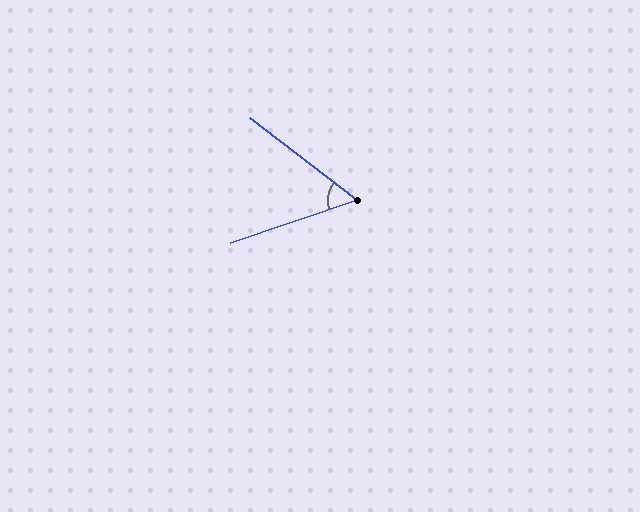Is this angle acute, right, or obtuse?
It is acute.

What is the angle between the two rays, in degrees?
Approximately 56 degrees.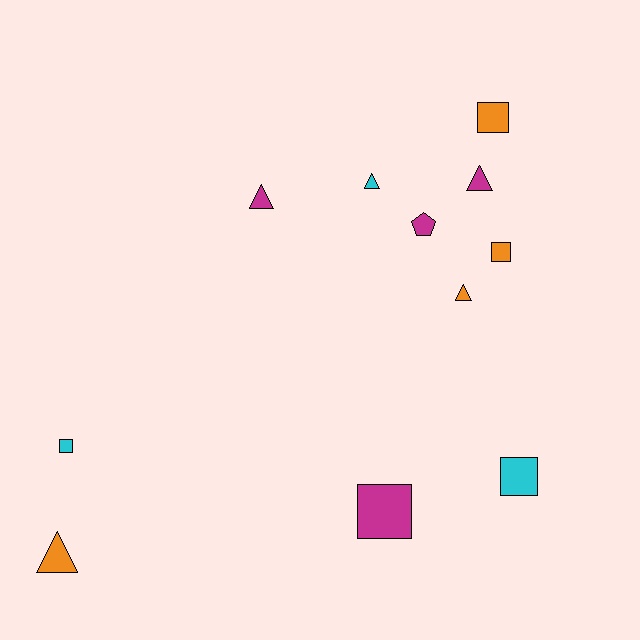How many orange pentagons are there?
There are no orange pentagons.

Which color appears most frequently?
Orange, with 4 objects.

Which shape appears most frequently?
Triangle, with 5 objects.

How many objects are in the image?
There are 11 objects.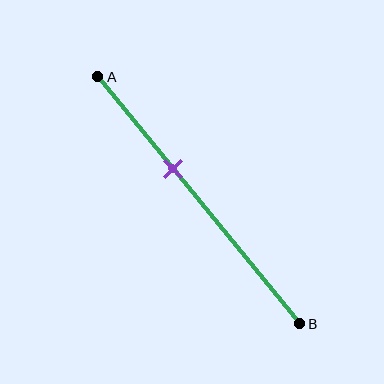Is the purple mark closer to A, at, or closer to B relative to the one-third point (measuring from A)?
The purple mark is closer to point B than the one-third point of segment AB.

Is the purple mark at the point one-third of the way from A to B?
No, the mark is at about 35% from A, not at the 33% one-third point.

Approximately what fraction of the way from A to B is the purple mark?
The purple mark is approximately 35% of the way from A to B.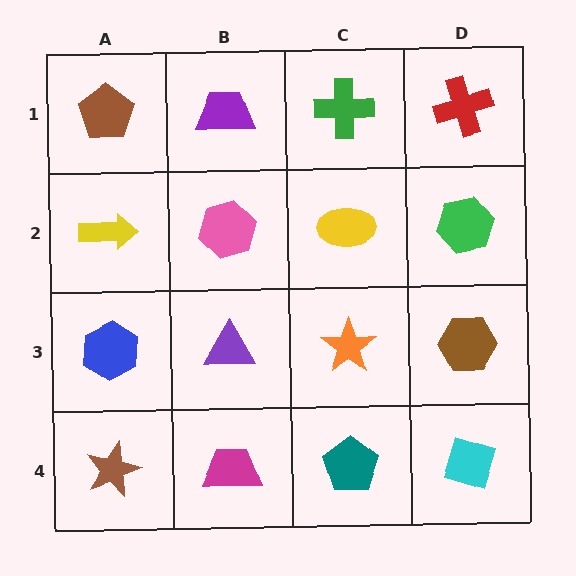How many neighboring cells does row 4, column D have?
2.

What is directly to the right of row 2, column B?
A yellow ellipse.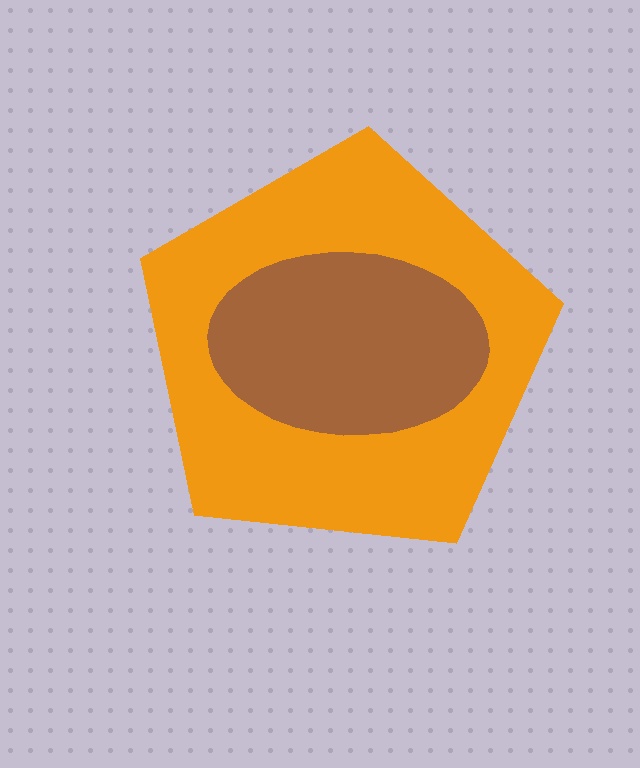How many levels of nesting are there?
2.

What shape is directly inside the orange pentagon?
The brown ellipse.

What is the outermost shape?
The orange pentagon.